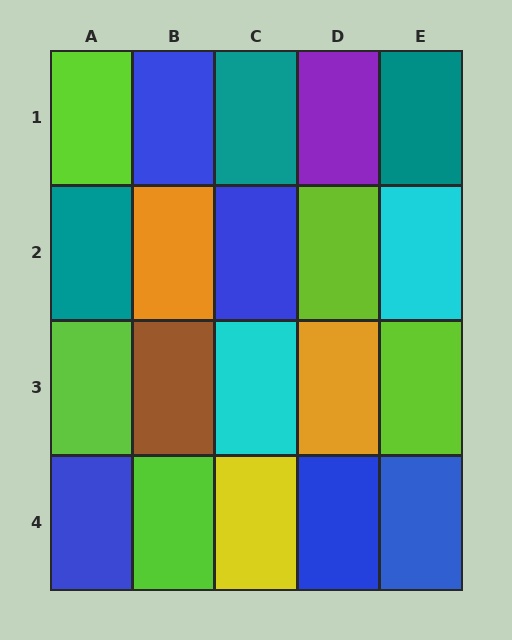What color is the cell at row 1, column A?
Lime.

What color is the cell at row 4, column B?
Lime.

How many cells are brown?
1 cell is brown.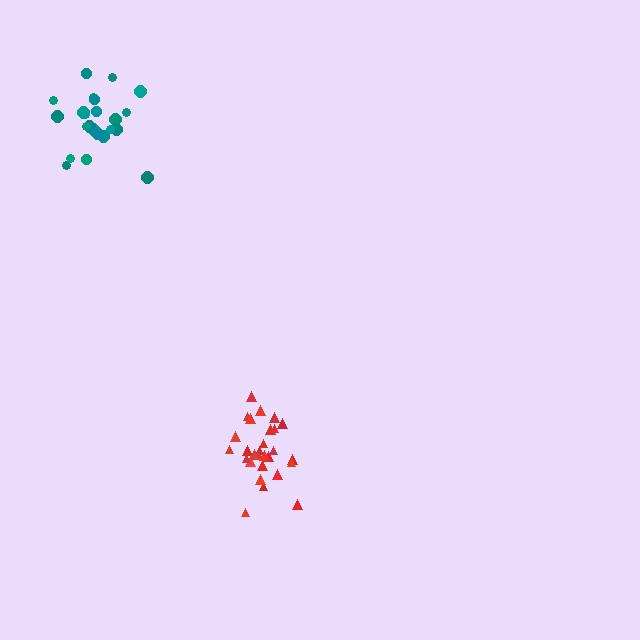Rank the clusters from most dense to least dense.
red, teal.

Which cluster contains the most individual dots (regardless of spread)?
Red (28).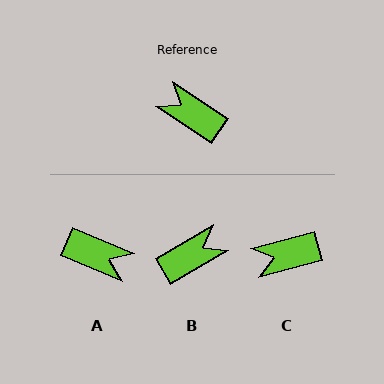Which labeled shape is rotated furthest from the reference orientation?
A, about 169 degrees away.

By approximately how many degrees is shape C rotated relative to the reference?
Approximately 50 degrees counter-clockwise.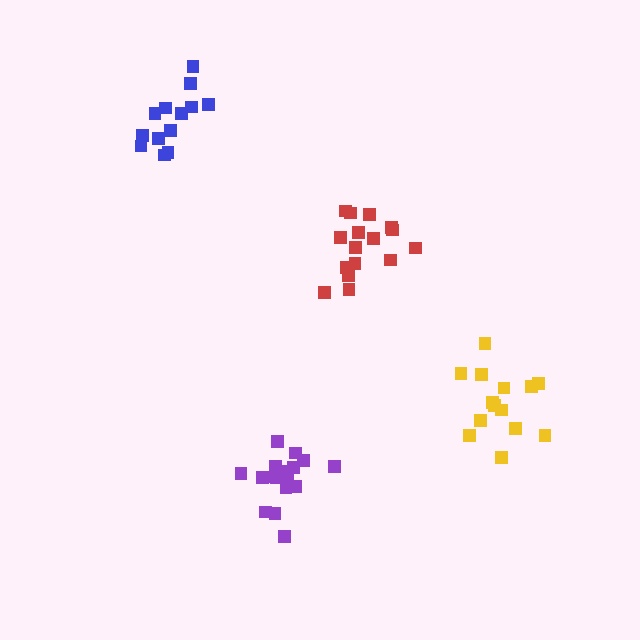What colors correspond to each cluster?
The clusters are colored: red, blue, purple, yellow.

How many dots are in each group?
Group 1: 16 dots, Group 2: 13 dots, Group 3: 18 dots, Group 4: 14 dots (61 total).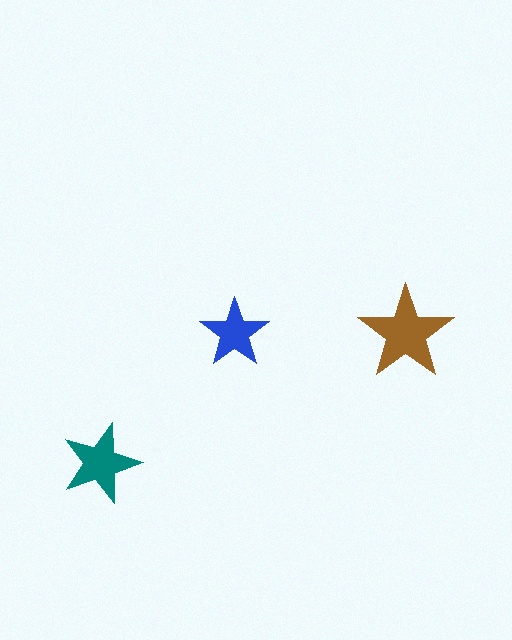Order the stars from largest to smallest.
the brown one, the teal one, the blue one.